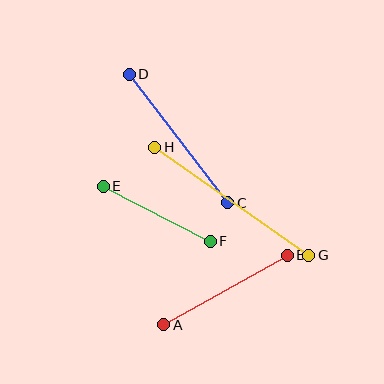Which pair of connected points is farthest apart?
Points G and H are farthest apart.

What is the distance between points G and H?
The distance is approximately 188 pixels.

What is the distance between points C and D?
The distance is approximately 162 pixels.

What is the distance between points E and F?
The distance is approximately 120 pixels.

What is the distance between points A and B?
The distance is approximately 142 pixels.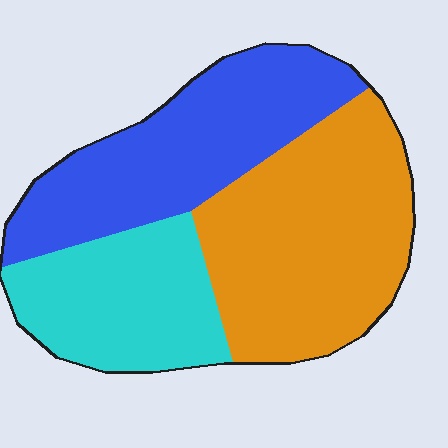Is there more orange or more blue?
Orange.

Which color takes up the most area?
Orange, at roughly 40%.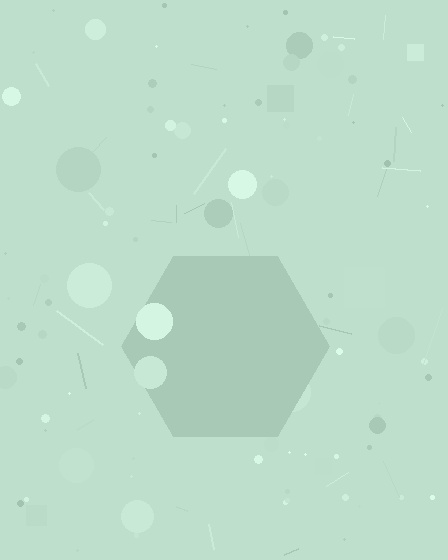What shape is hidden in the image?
A hexagon is hidden in the image.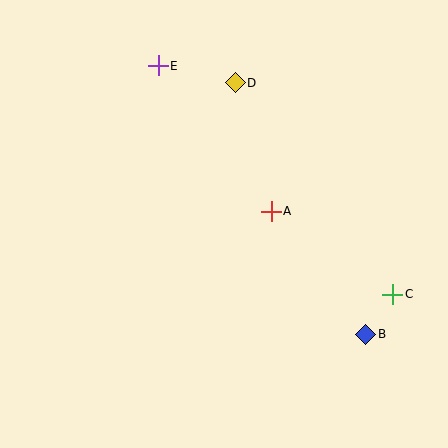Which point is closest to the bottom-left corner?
Point A is closest to the bottom-left corner.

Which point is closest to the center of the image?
Point A at (271, 211) is closest to the center.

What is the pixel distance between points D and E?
The distance between D and E is 79 pixels.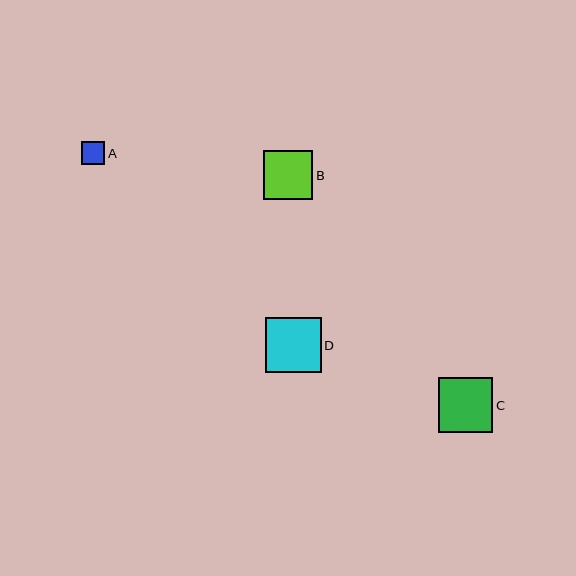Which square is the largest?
Square D is the largest with a size of approximately 55 pixels.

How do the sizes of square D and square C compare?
Square D and square C are approximately the same size.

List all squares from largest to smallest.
From largest to smallest: D, C, B, A.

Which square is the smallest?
Square A is the smallest with a size of approximately 23 pixels.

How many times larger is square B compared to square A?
Square B is approximately 2.1 times the size of square A.